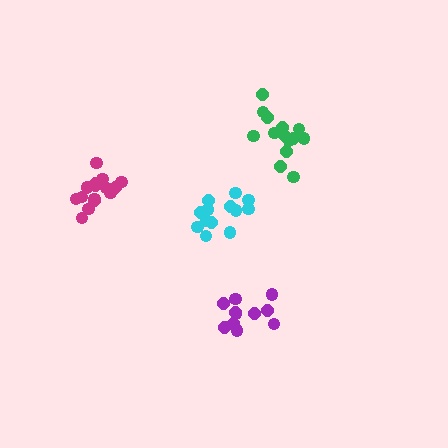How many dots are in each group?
Group 1: 11 dots, Group 2: 14 dots, Group 3: 13 dots, Group 4: 15 dots (53 total).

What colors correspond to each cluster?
The clusters are colored: purple, green, cyan, magenta.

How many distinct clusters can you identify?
There are 4 distinct clusters.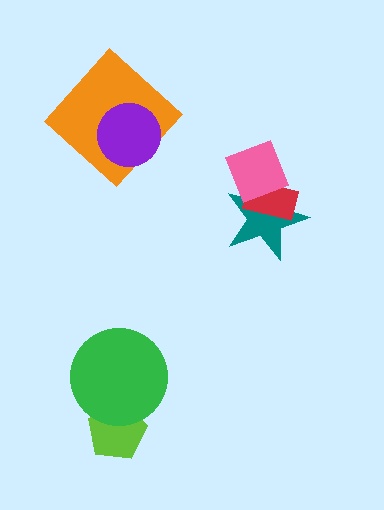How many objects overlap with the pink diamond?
2 objects overlap with the pink diamond.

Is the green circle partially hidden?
No, no other shape covers it.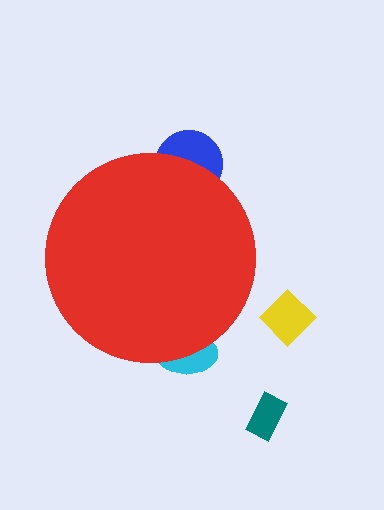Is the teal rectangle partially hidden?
No, the teal rectangle is fully visible.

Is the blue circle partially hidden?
Yes, the blue circle is partially hidden behind the red circle.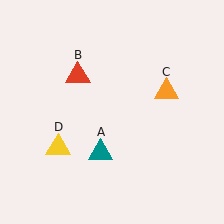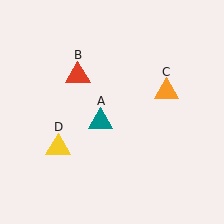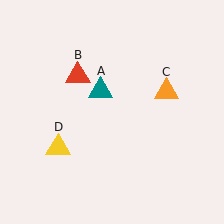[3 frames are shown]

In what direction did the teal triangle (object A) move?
The teal triangle (object A) moved up.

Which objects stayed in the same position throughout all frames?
Red triangle (object B) and orange triangle (object C) and yellow triangle (object D) remained stationary.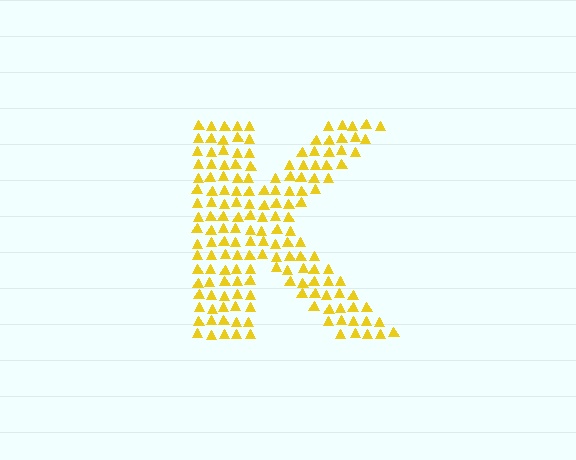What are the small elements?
The small elements are triangles.